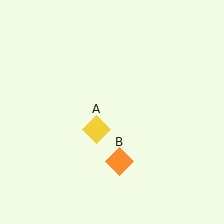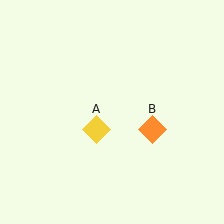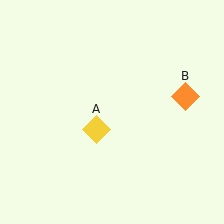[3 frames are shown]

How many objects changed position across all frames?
1 object changed position: orange diamond (object B).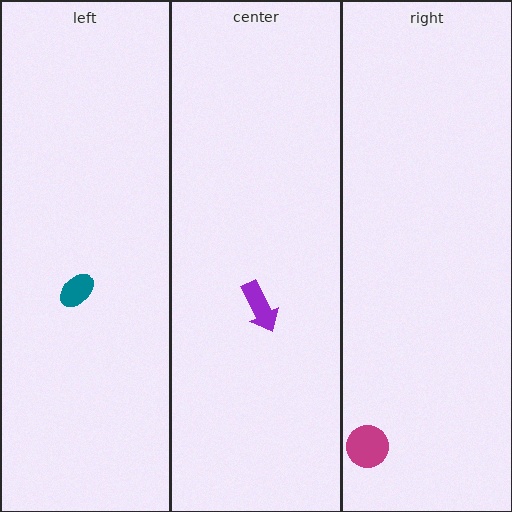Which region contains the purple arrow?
The center region.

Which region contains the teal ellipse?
The left region.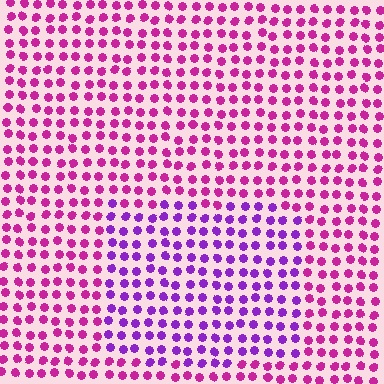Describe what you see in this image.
The image is filled with small magenta elements in a uniform arrangement. A rectangle-shaped region is visible where the elements are tinted to a slightly different hue, forming a subtle color boundary.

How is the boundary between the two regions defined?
The boundary is defined purely by a slight shift in hue (about 37 degrees). Spacing, size, and orientation are identical on both sides.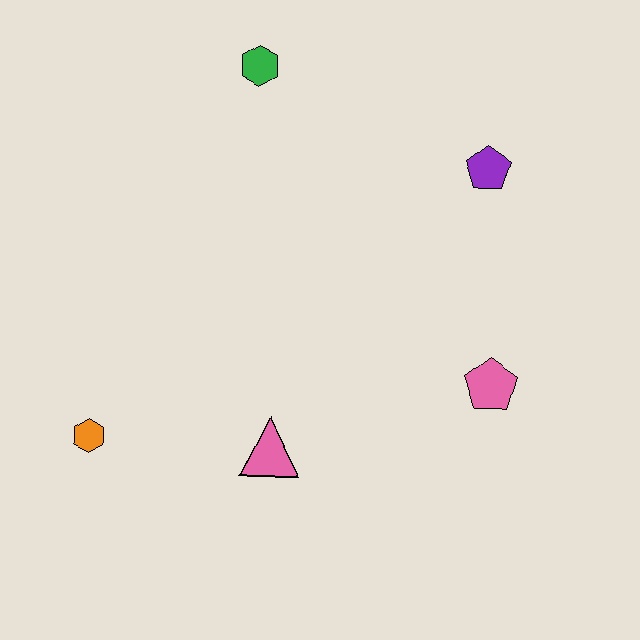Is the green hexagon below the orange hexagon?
No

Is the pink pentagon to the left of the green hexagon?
No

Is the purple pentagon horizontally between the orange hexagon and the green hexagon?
No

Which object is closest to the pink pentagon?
The purple pentagon is closest to the pink pentagon.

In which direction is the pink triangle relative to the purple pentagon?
The pink triangle is below the purple pentagon.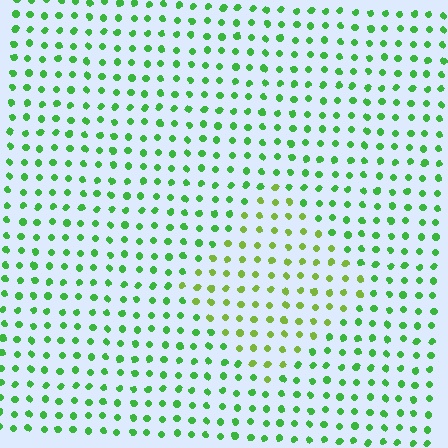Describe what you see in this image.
The image is filled with small green elements in a uniform arrangement. A diamond-shaped region is visible where the elements are tinted to a slightly different hue, forming a subtle color boundary.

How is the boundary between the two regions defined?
The boundary is defined purely by a slight shift in hue (about 32 degrees). Spacing, size, and orientation are identical on both sides.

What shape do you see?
I see a diamond.